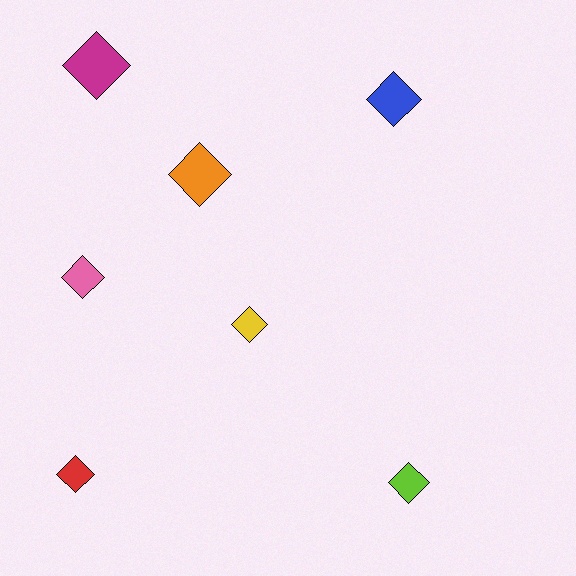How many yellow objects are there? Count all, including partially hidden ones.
There is 1 yellow object.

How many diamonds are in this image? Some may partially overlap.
There are 7 diamonds.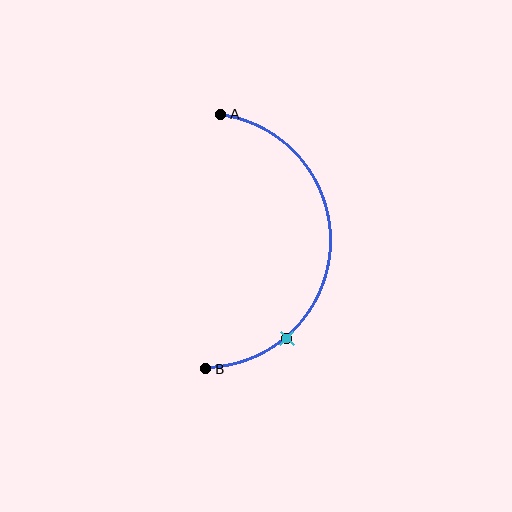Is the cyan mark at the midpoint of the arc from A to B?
No. The cyan mark lies on the arc but is closer to endpoint B. The arc midpoint would be at the point on the curve equidistant along the arc from both A and B.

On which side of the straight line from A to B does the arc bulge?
The arc bulges to the right of the straight line connecting A and B.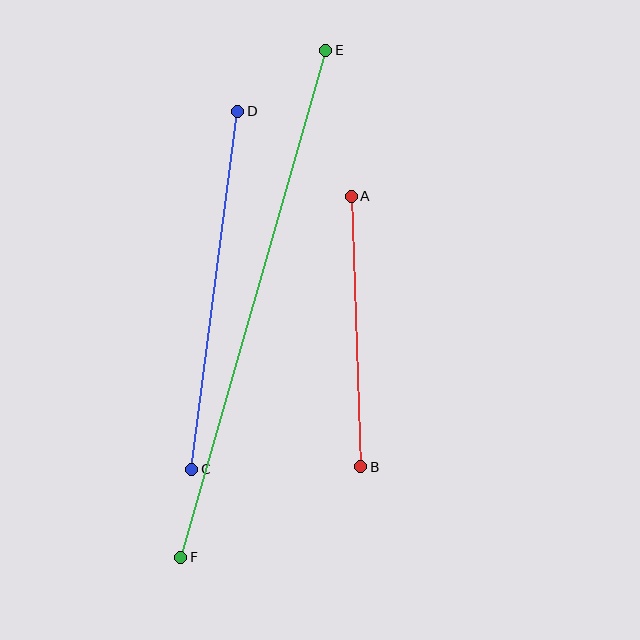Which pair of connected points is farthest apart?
Points E and F are farthest apart.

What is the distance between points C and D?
The distance is approximately 361 pixels.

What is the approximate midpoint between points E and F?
The midpoint is at approximately (253, 304) pixels.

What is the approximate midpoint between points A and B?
The midpoint is at approximately (356, 331) pixels.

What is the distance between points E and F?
The distance is approximately 527 pixels.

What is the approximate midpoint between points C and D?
The midpoint is at approximately (215, 290) pixels.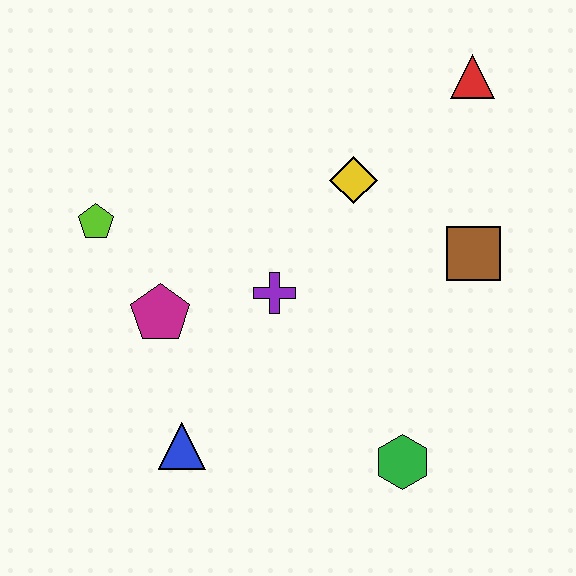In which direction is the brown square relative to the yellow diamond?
The brown square is to the right of the yellow diamond.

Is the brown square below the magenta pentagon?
No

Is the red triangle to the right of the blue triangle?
Yes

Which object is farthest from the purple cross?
The red triangle is farthest from the purple cross.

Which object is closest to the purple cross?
The magenta pentagon is closest to the purple cross.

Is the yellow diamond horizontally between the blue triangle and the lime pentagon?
No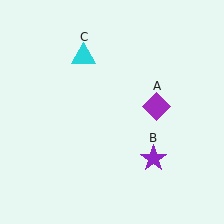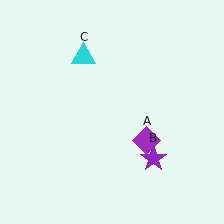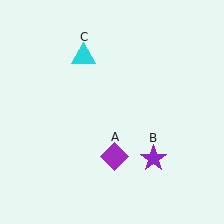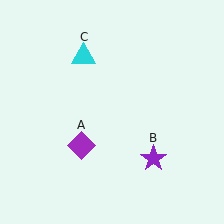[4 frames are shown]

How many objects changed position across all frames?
1 object changed position: purple diamond (object A).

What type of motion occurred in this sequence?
The purple diamond (object A) rotated clockwise around the center of the scene.